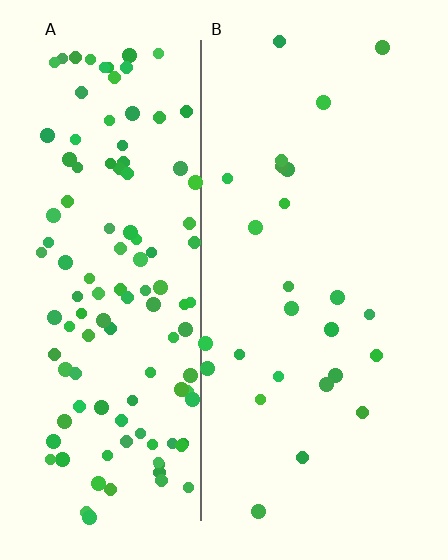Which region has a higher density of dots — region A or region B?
A (the left).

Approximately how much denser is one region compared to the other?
Approximately 4.6× — region A over region B.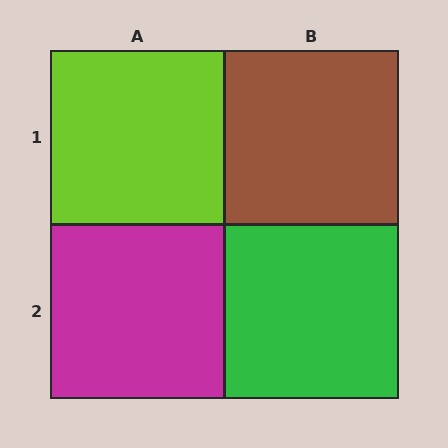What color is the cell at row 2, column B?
Green.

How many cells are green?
1 cell is green.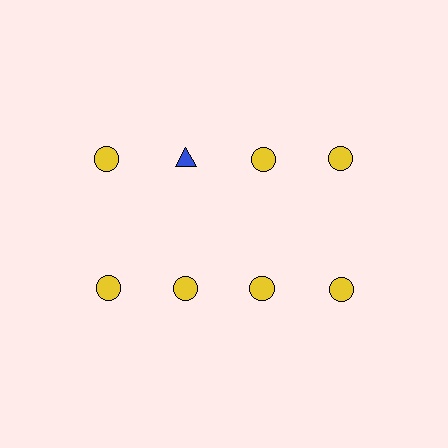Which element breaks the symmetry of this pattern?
The blue triangle in the top row, second from left column breaks the symmetry. All other shapes are yellow circles.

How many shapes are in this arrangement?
There are 8 shapes arranged in a grid pattern.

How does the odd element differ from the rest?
It differs in both color (blue instead of yellow) and shape (triangle instead of circle).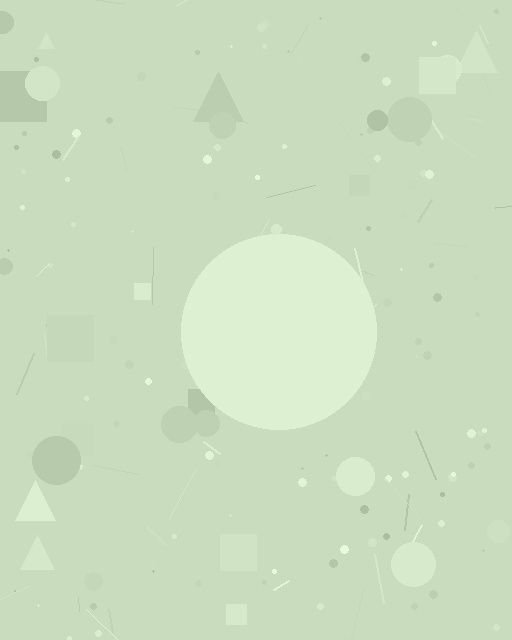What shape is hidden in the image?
A circle is hidden in the image.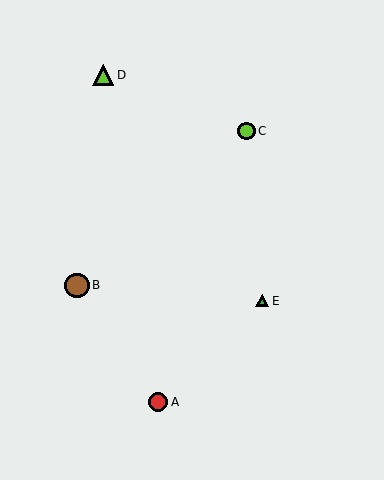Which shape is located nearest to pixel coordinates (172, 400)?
The red circle (labeled A) at (158, 402) is nearest to that location.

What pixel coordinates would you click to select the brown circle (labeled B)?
Click at (77, 285) to select the brown circle B.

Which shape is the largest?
The brown circle (labeled B) is the largest.